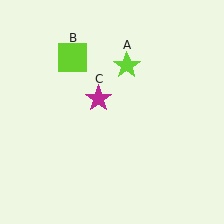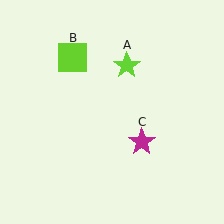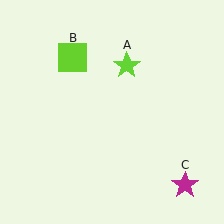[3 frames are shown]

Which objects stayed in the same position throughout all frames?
Lime star (object A) and lime square (object B) remained stationary.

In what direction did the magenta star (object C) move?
The magenta star (object C) moved down and to the right.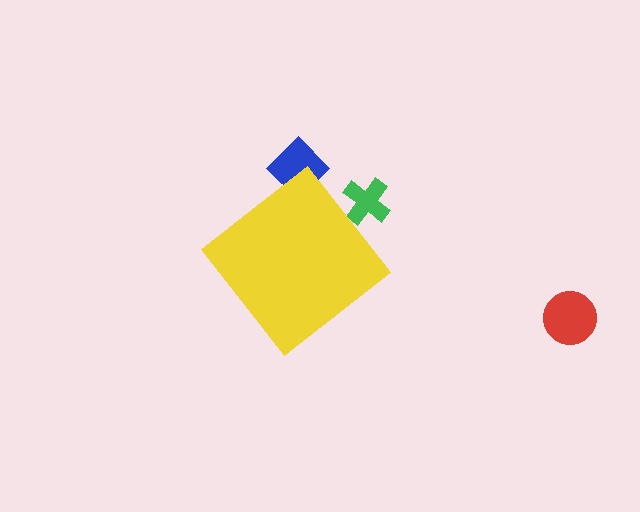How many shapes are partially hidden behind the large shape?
2 shapes are partially hidden.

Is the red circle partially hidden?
No, the red circle is fully visible.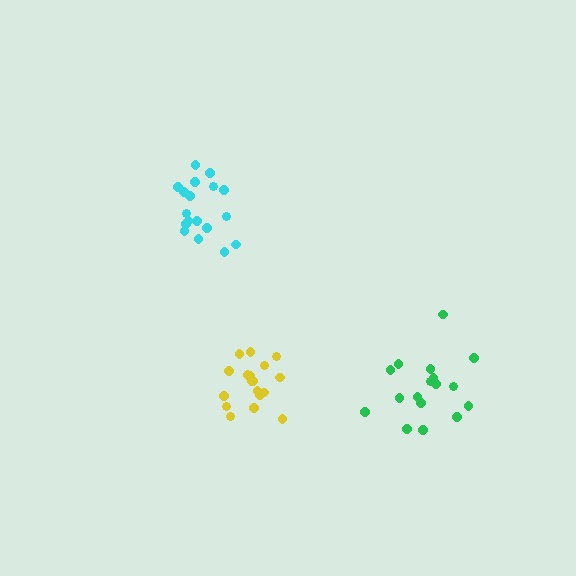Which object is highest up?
The cyan cluster is topmost.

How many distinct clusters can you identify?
There are 3 distinct clusters.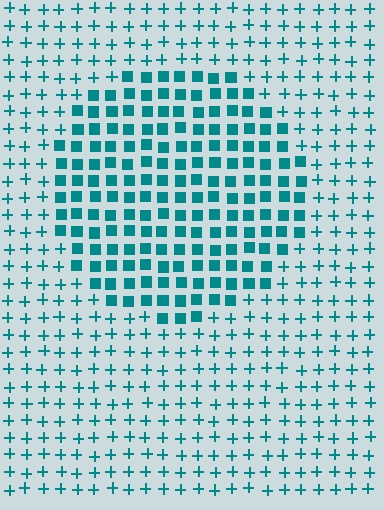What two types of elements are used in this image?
The image uses squares inside the circle region and plus signs outside it.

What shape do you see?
I see a circle.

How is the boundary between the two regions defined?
The boundary is defined by a change in element shape: squares inside vs. plus signs outside. All elements share the same color and spacing.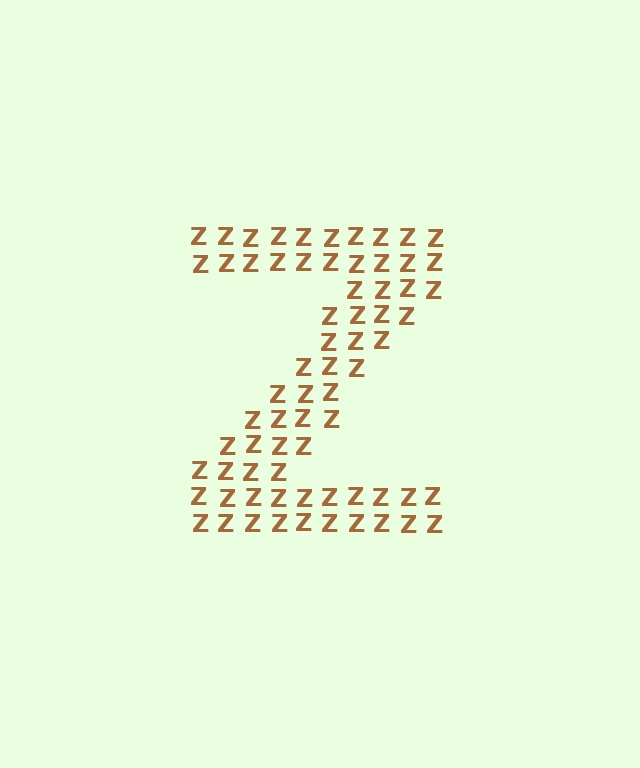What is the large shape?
The large shape is the letter Z.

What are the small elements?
The small elements are letter Z's.